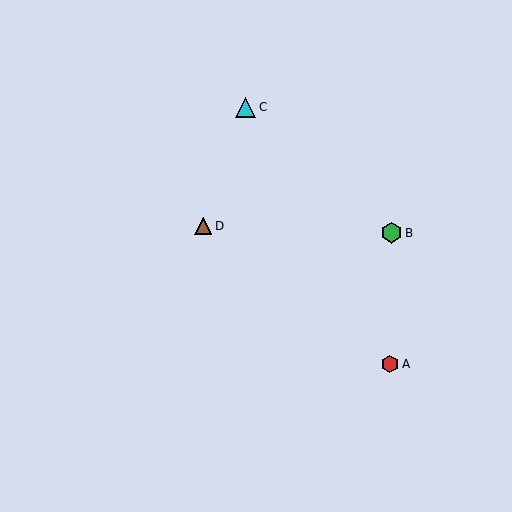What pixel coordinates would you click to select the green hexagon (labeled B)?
Click at (392, 233) to select the green hexagon B.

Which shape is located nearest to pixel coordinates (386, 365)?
The red hexagon (labeled A) at (390, 364) is nearest to that location.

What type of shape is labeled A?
Shape A is a red hexagon.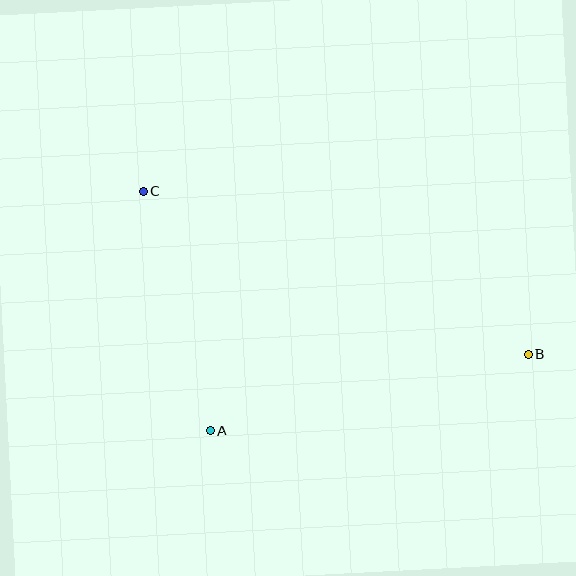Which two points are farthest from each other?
Points B and C are farthest from each other.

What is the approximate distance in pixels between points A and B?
The distance between A and B is approximately 327 pixels.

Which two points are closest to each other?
Points A and C are closest to each other.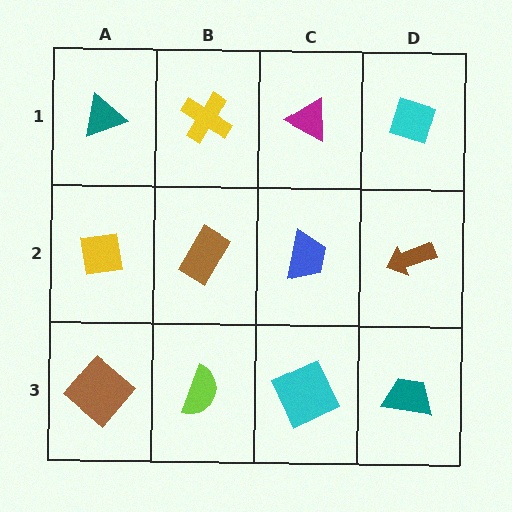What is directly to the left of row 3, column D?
A cyan square.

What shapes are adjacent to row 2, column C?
A magenta triangle (row 1, column C), a cyan square (row 3, column C), a brown rectangle (row 2, column B), a brown arrow (row 2, column D).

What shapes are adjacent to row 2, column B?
A yellow cross (row 1, column B), a lime semicircle (row 3, column B), a yellow square (row 2, column A), a blue trapezoid (row 2, column C).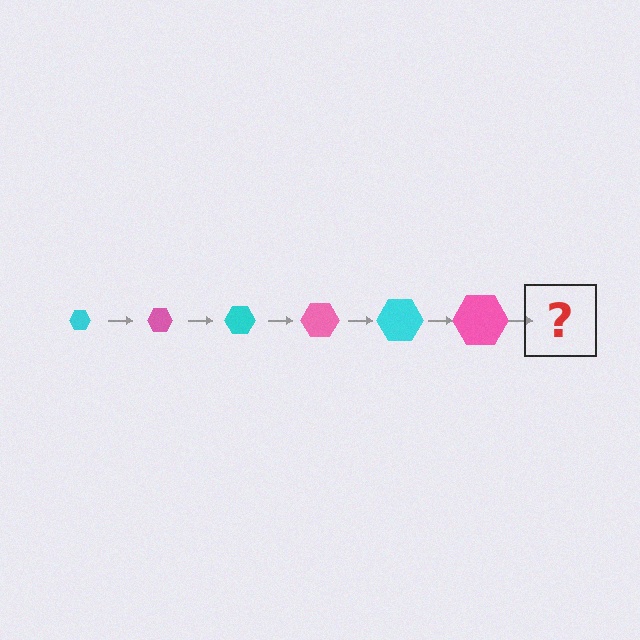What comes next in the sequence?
The next element should be a cyan hexagon, larger than the previous one.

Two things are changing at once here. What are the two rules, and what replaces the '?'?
The two rules are that the hexagon grows larger each step and the color cycles through cyan and pink. The '?' should be a cyan hexagon, larger than the previous one.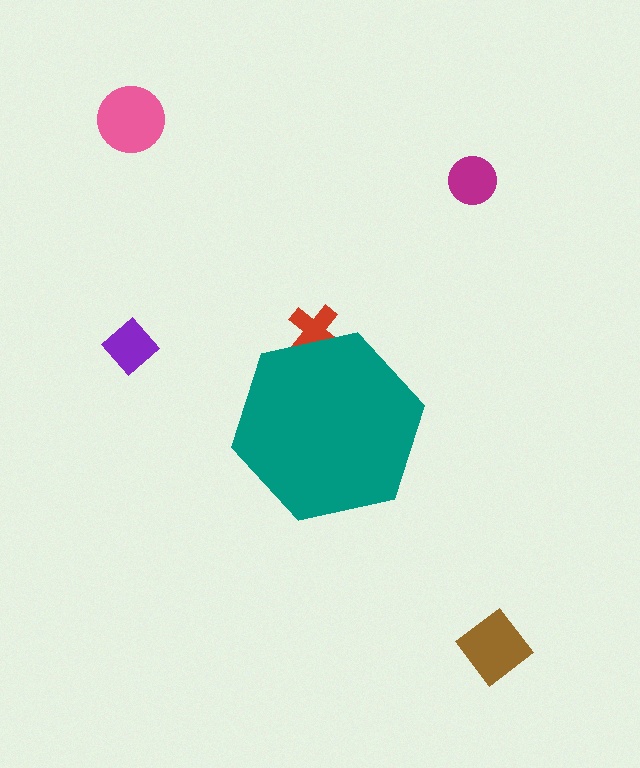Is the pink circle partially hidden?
No, the pink circle is fully visible.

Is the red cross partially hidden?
Yes, the red cross is partially hidden behind the teal hexagon.